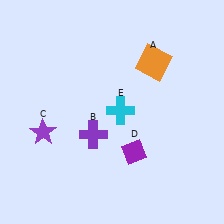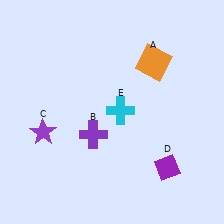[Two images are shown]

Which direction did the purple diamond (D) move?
The purple diamond (D) moved right.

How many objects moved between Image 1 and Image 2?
1 object moved between the two images.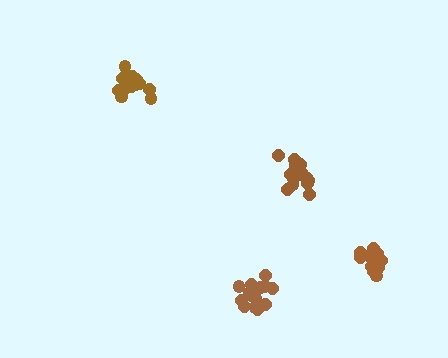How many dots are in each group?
Group 1: 17 dots, Group 2: 17 dots, Group 3: 16 dots, Group 4: 20 dots (70 total).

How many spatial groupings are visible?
There are 4 spatial groupings.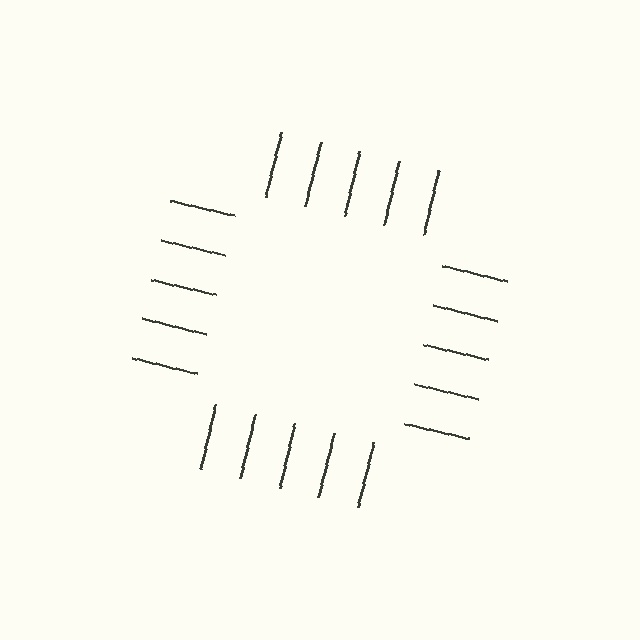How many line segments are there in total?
20 — 5 along each of the 4 edges.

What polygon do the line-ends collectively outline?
An illusory square — the line segments terminate on its edges but no continuous stroke is drawn.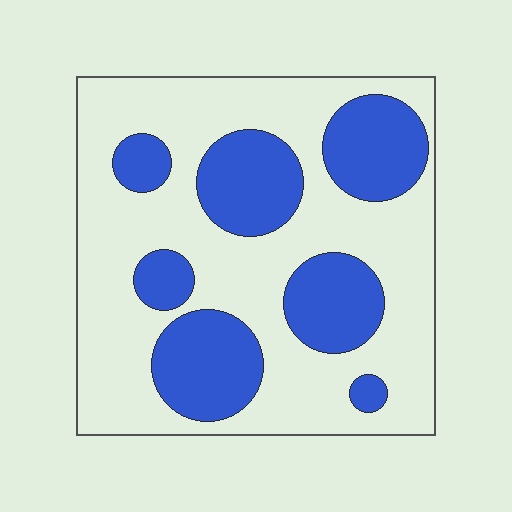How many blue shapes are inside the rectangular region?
7.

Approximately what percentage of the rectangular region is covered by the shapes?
Approximately 35%.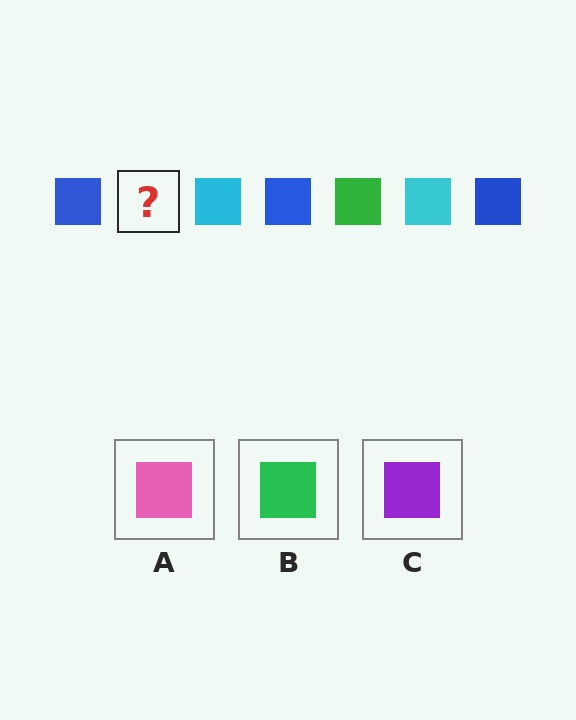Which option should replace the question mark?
Option B.